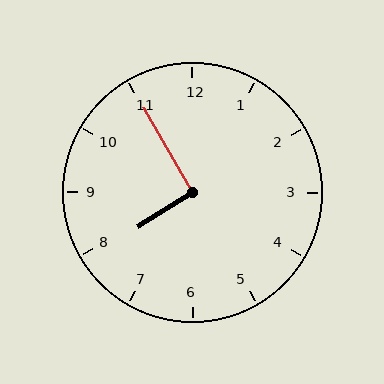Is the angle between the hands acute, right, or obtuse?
It is right.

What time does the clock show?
7:55.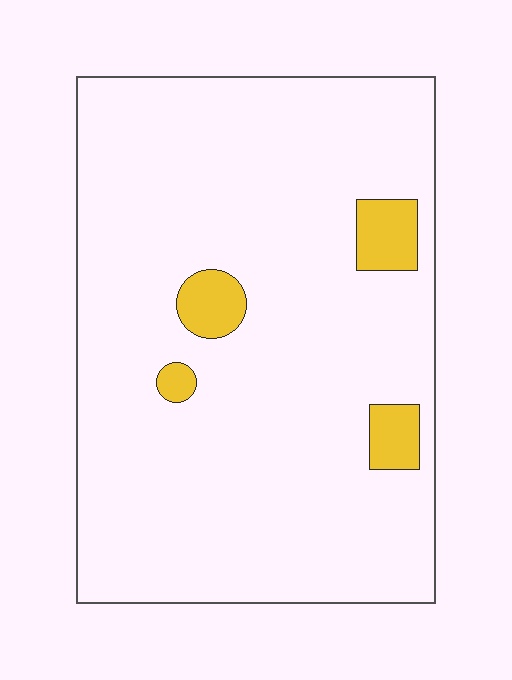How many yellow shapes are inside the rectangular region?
4.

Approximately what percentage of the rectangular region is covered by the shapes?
Approximately 5%.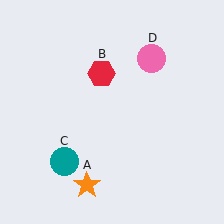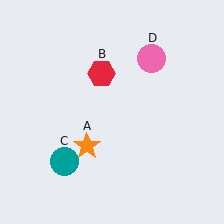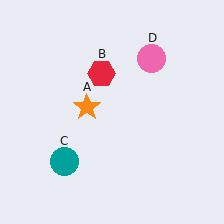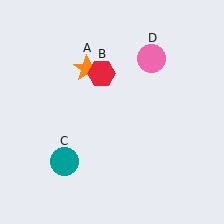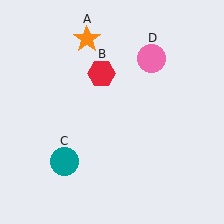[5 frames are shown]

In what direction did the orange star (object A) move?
The orange star (object A) moved up.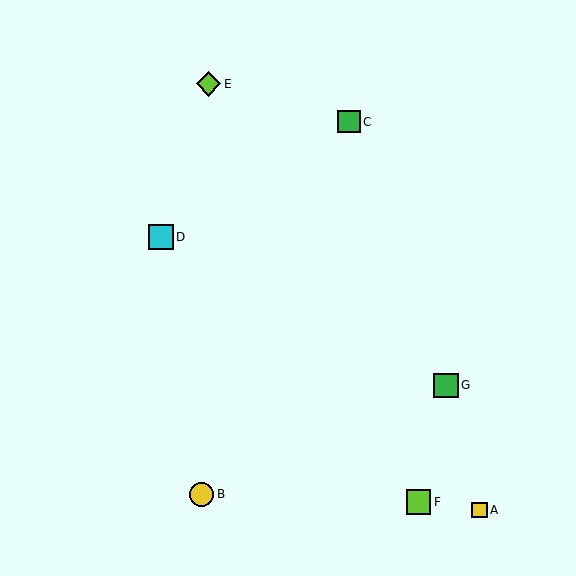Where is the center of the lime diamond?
The center of the lime diamond is at (208, 84).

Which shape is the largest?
The cyan square (labeled D) is the largest.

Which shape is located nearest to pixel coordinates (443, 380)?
The green square (labeled G) at (446, 385) is nearest to that location.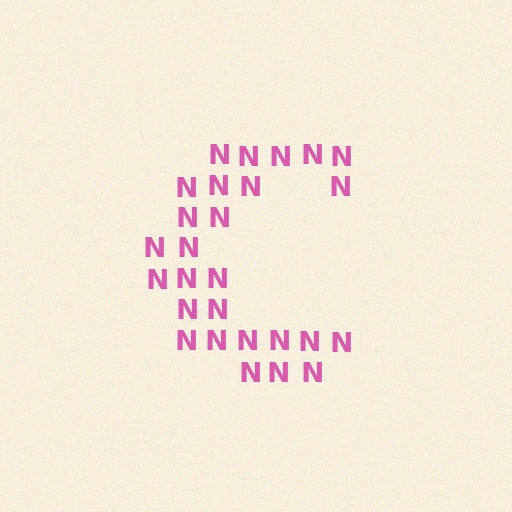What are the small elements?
The small elements are letter N's.